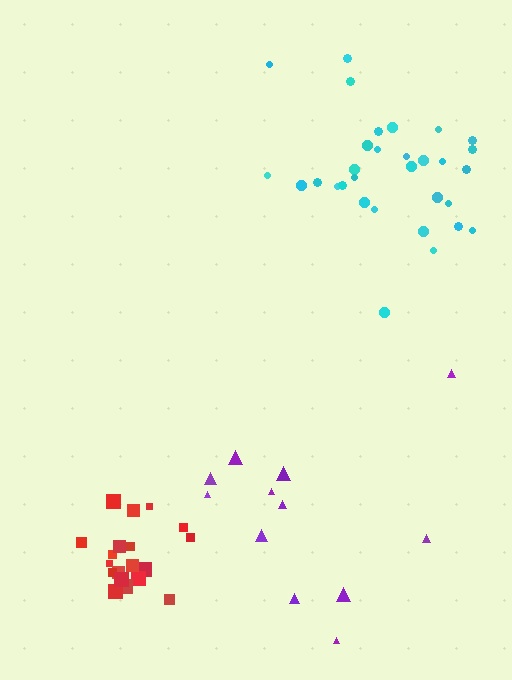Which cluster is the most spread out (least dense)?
Purple.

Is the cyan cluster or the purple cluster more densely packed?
Cyan.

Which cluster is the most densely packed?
Red.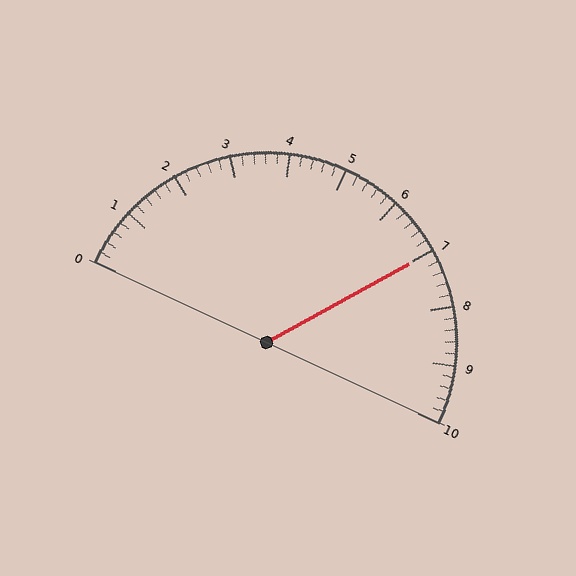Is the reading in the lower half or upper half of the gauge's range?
The reading is in the upper half of the range (0 to 10).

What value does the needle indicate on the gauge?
The needle indicates approximately 7.0.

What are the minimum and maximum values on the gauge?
The gauge ranges from 0 to 10.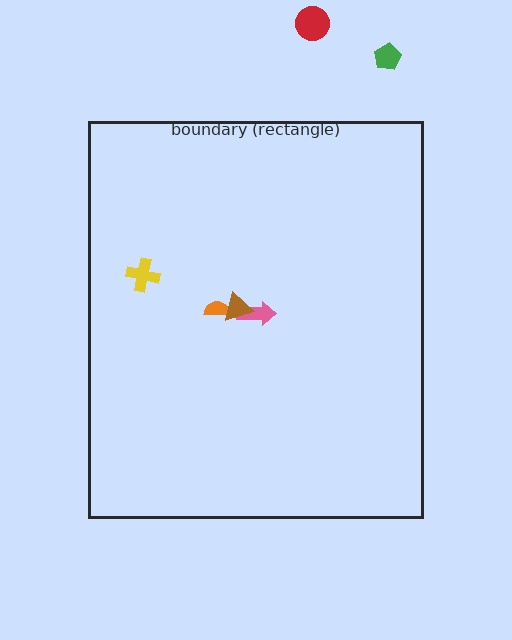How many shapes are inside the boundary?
4 inside, 2 outside.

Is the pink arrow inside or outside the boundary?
Inside.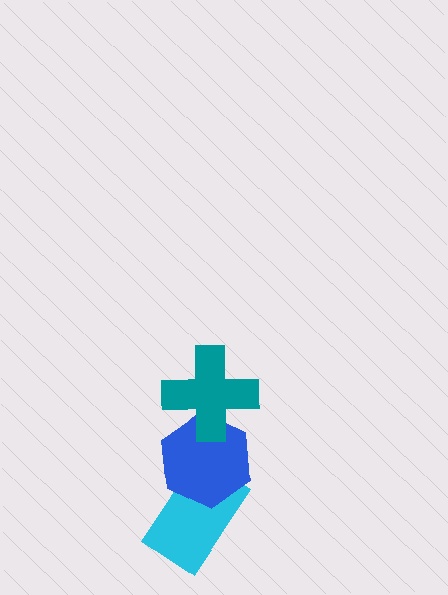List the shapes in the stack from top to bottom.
From top to bottom: the teal cross, the blue hexagon, the cyan rectangle.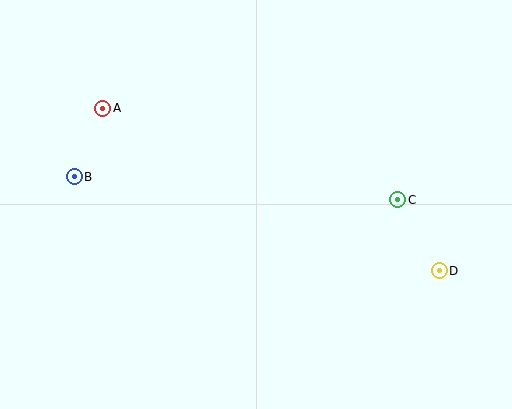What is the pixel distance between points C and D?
The distance between C and D is 82 pixels.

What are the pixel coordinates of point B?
Point B is at (74, 177).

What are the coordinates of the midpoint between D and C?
The midpoint between D and C is at (418, 235).